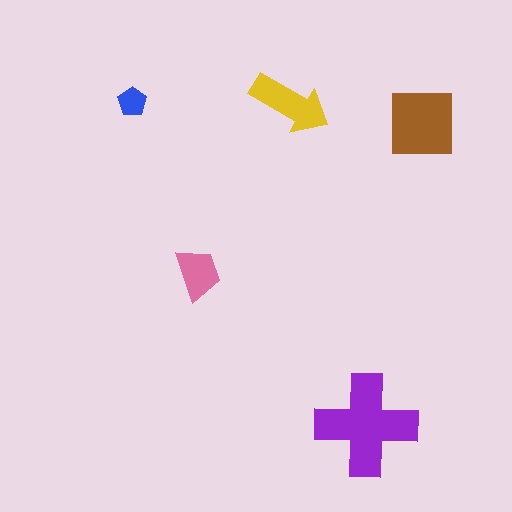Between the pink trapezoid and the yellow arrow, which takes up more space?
The yellow arrow.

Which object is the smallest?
The blue pentagon.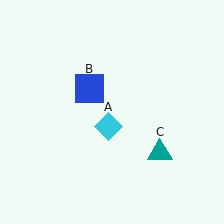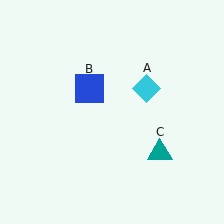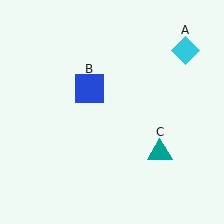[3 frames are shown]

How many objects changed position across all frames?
1 object changed position: cyan diamond (object A).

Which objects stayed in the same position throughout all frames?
Blue square (object B) and teal triangle (object C) remained stationary.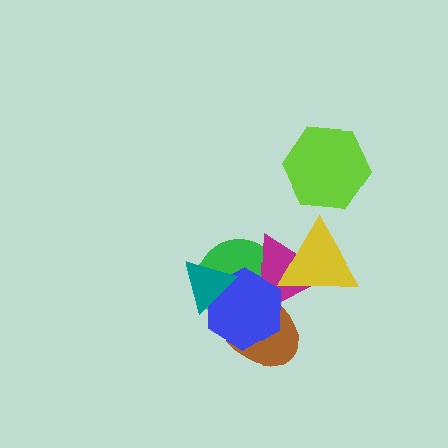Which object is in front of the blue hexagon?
The teal triangle is in front of the blue hexagon.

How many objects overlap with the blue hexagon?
4 objects overlap with the blue hexagon.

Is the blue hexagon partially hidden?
Yes, it is partially covered by another shape.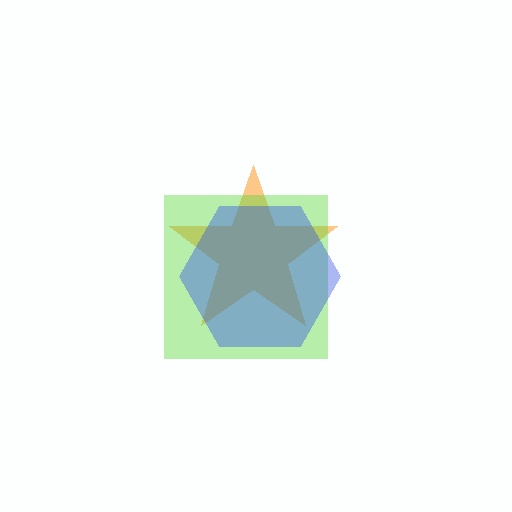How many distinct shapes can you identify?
There are 3 distinct shapes: an orange star, a lime square, a blue hexagon.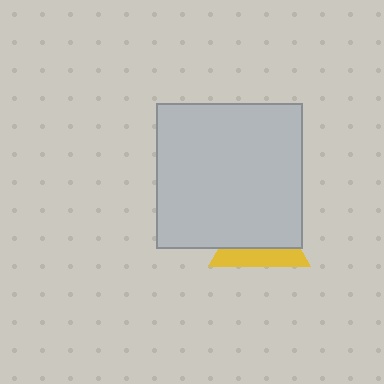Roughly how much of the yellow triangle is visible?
A small part of it is visible (roughly 36%).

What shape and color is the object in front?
The object in front is a light gray square.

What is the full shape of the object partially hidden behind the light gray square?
The partially hidden object is a yellow triangle.